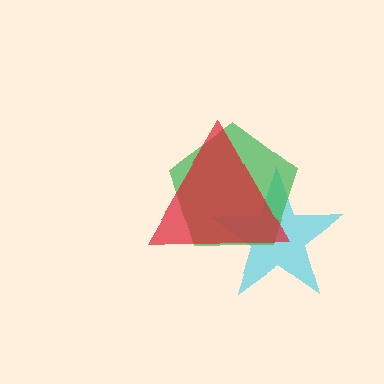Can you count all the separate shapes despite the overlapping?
Yes, there are 3 separate shapes.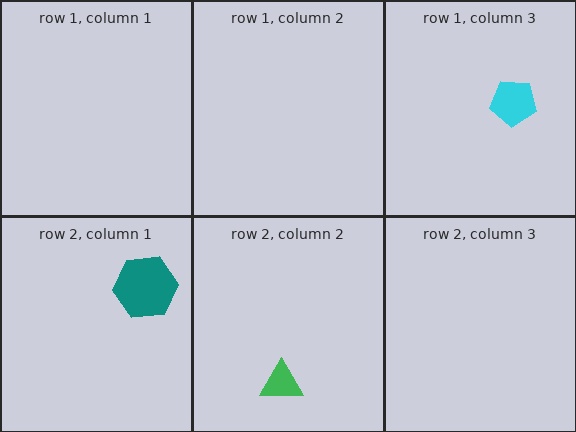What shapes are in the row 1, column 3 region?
The cyan pentagon.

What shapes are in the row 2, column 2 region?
The green triangle.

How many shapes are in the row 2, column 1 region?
1.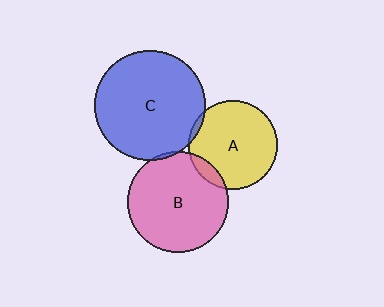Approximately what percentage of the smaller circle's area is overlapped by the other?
Approximately 5%.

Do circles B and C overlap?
Yes.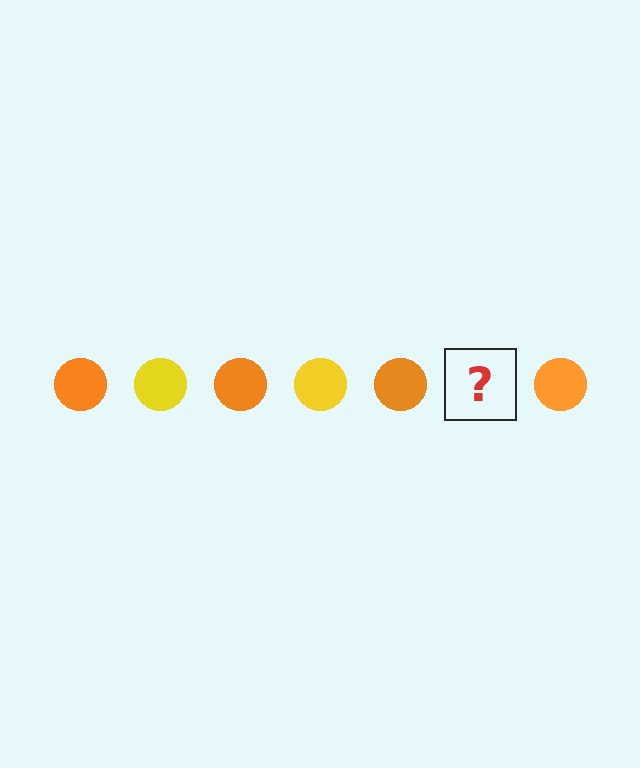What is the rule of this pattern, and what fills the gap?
The rule is that the pattern cycles through orange, yellow circles. The gap should be filled with a yellow circle.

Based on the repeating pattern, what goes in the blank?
The blank should be a yellow circle.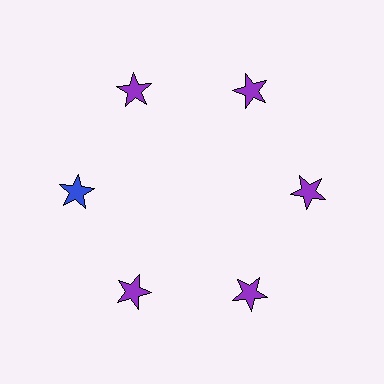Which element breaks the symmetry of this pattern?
The blue star at roughly the 9 o'clock position breaks the symmetry. All other shapes are purple stars.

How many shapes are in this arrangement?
There are 6 shapes arranged in a ring pattern.